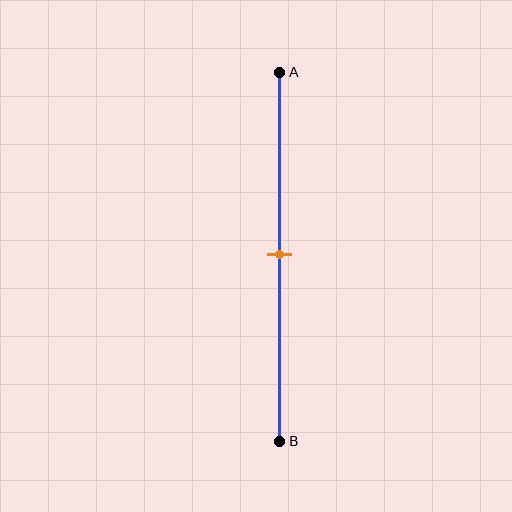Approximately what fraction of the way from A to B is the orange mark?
The orange mark is approximately 50% of the way from A to B.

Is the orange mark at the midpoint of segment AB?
Yes, the mark is approximately at the midpoint.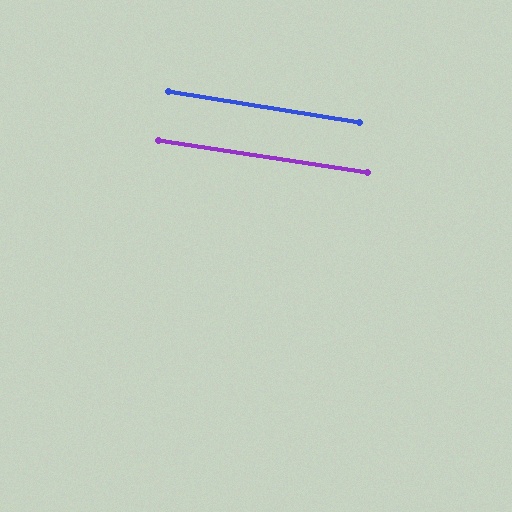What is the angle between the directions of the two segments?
Approximately 0 degrees.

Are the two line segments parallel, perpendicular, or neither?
Parallel — their directions differ by only 0.4°.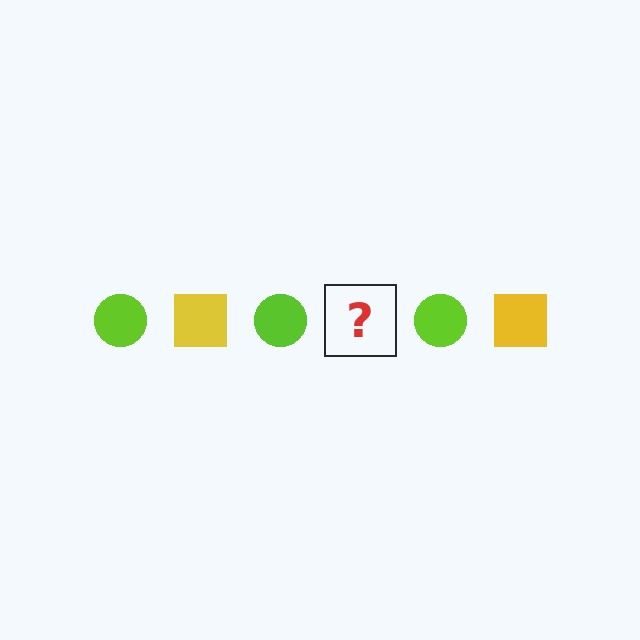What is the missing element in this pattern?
The missing element is a yellow square.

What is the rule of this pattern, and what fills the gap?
The rule is that the pattern alternates between lime circle and yellow square. The gap should be filled with a yellow square.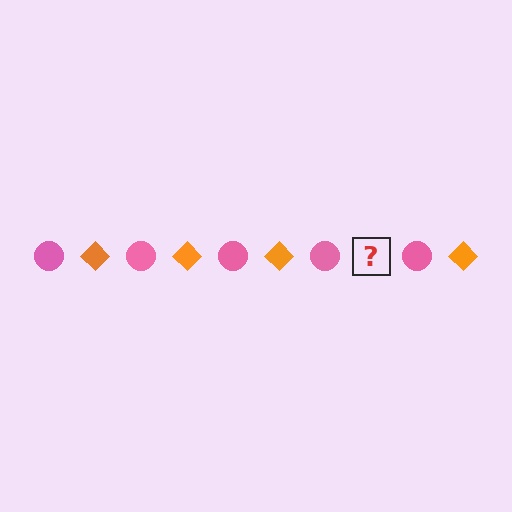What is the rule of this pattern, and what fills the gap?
The rule is that the pattern alternates between pink circle and orange diamond. The gap should be filled with an orange diamond.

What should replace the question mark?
The question mark should be replaced with an orange diamond.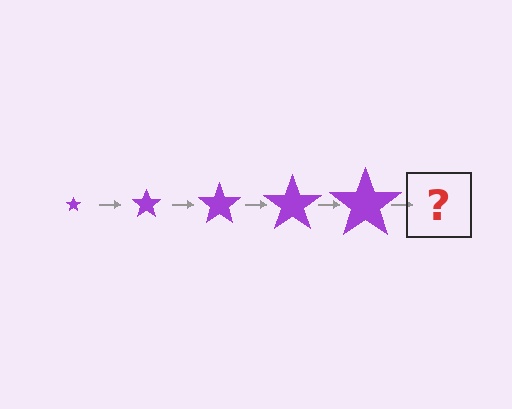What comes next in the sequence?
The next element should be a purple star, larger than the previous one.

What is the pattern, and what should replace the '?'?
The pattern is that the star gets progressively larger each step. The '?' should be a purple star, larger than the previous one.